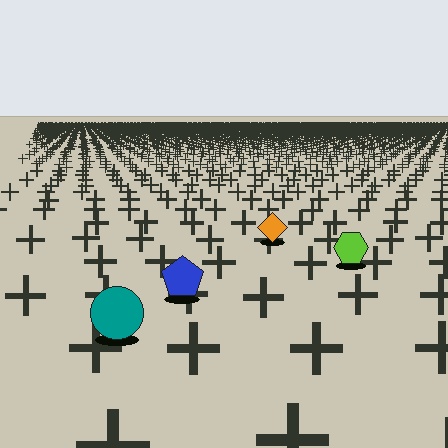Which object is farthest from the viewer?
The orange diamond is farthest from the viewer. It appears smaller and the ground texture around it is denser.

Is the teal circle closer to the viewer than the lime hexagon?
Yes. The teal circle is closer — you can tell from the texture gradient: the ground texture is coarser near it.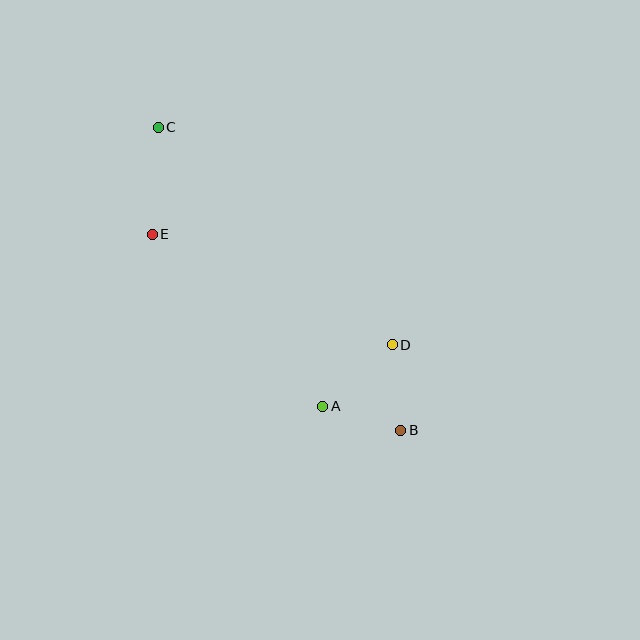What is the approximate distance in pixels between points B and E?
The distance between B and E is approximately 317 pixels.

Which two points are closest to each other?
Points A and B are closest to each other.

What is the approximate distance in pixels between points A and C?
The distance between A and C is approximately 324 pixels.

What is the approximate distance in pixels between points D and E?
The distance between D and E is approximately 264 pixels.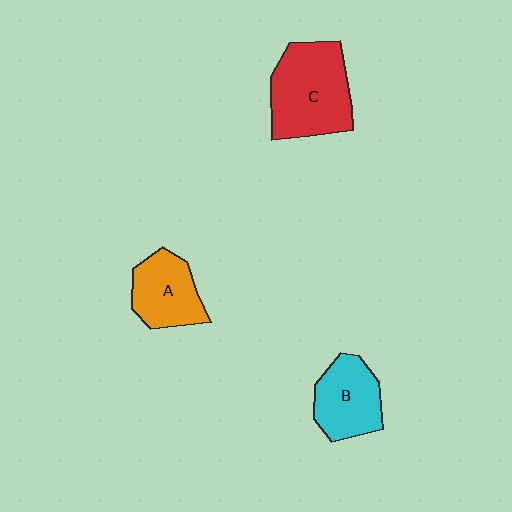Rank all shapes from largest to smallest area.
From largest to smallest: C (red), B (cyan), A (orange).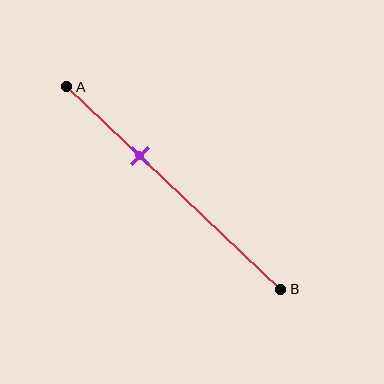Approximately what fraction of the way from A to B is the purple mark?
The purple mark is approximately 35% of the way from A to B.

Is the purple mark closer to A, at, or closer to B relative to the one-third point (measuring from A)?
The purple mark is approximately at the one-third point of segment AB.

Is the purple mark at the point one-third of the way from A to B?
Yes, the mark is approximately at the one-third point.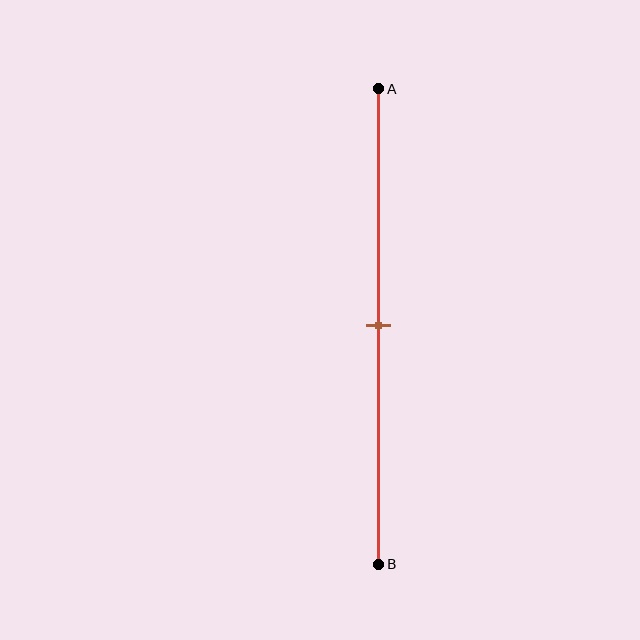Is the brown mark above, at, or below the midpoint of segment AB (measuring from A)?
The brown mark is approximately at the midpoint of segment AB.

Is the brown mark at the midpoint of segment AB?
Yes, the mark is approximately at the midpoint.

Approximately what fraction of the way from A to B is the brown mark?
The brown mark is approximately 50% of the way from A to B.